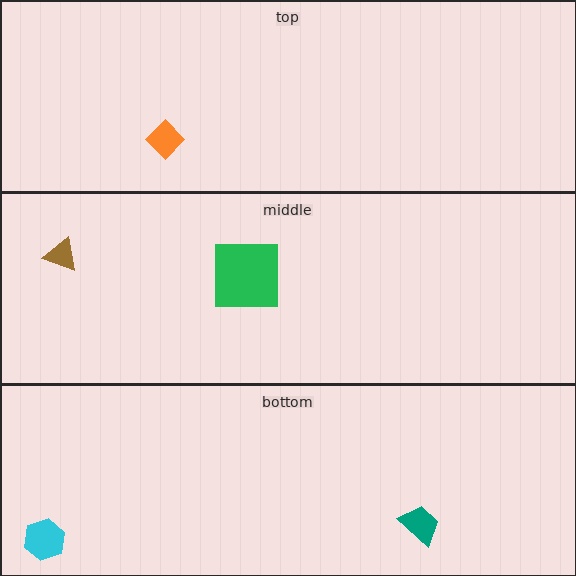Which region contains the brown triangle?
The middle region.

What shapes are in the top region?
The orange diamond.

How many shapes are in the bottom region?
2.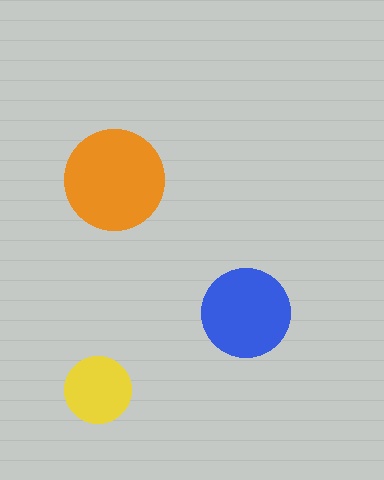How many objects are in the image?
There are 3 objects in the image.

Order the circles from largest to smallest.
the orange one, the blue one, the yellow one.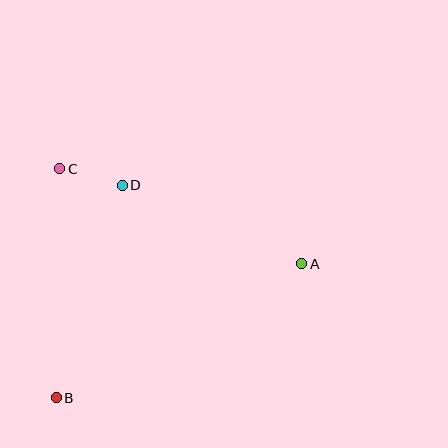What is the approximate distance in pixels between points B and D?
The distance between B and D is approximately 223 pixels.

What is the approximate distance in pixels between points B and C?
The distance between B and C is approximately 229 pixels.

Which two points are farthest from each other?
Points A and B are farthest from each other.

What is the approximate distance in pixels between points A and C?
The distance between A and C is approximately 260 pixels.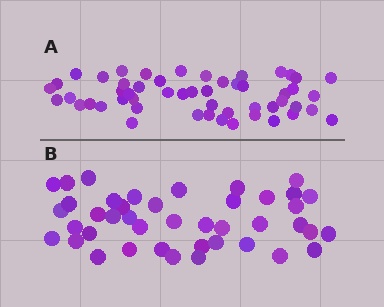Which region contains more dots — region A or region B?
Region A (the top region) has more dots.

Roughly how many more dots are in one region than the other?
Region A has roughly 10 or so more dots than region B.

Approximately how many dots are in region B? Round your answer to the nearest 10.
About 40 dots. (The exact count is 42, which rounds to 40.)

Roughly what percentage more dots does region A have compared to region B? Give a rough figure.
About 25% more.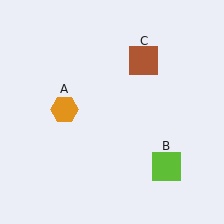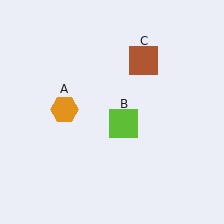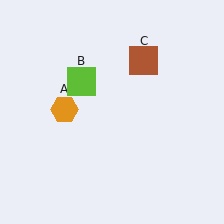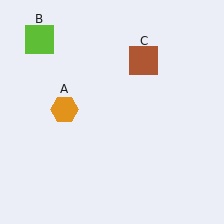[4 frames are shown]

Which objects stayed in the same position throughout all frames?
Orange hexagon (object A) and brown square (object C) remained stationary.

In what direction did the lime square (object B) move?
The lime square (object B) moved up and to the left.